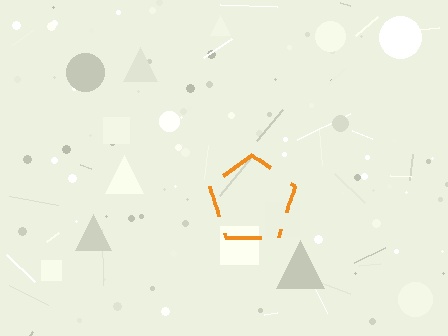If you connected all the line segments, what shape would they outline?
They would outline a pentagon.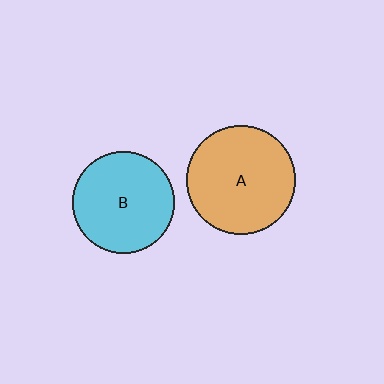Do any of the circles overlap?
No, none of the circles overlap.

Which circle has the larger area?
Circle A (orange).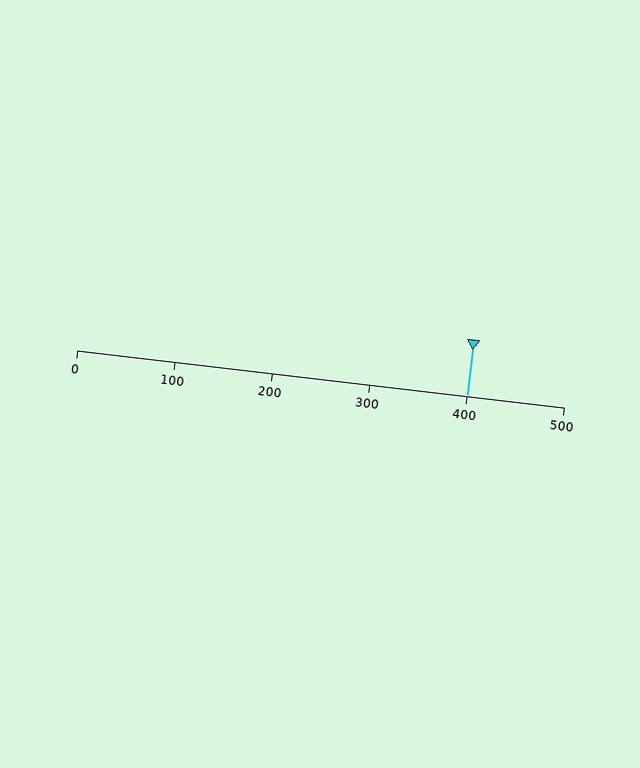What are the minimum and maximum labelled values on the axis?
The axis runs from 0 to 500.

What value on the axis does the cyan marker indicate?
The marker indicates approximately 400.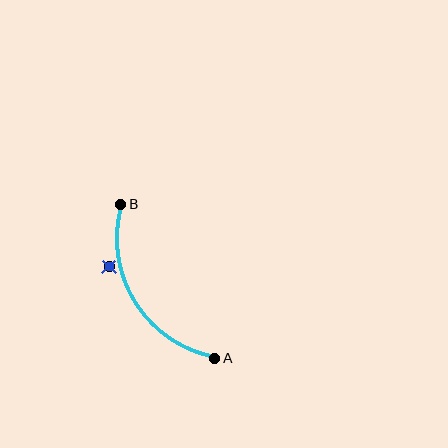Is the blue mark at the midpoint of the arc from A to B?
No — the blue mark does not lie on the arc at all. It sits slightly outside the curve.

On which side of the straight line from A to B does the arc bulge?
The arc bulges to the left of the straight line connecting A and B.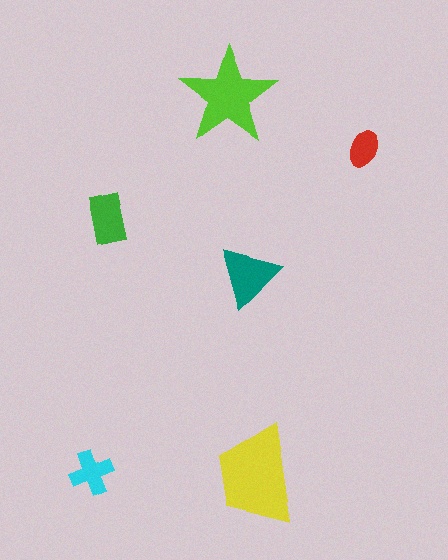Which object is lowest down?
The yellow trapezoid is bottommost.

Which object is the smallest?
The red ellipse.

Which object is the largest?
The yellow trapezoid.